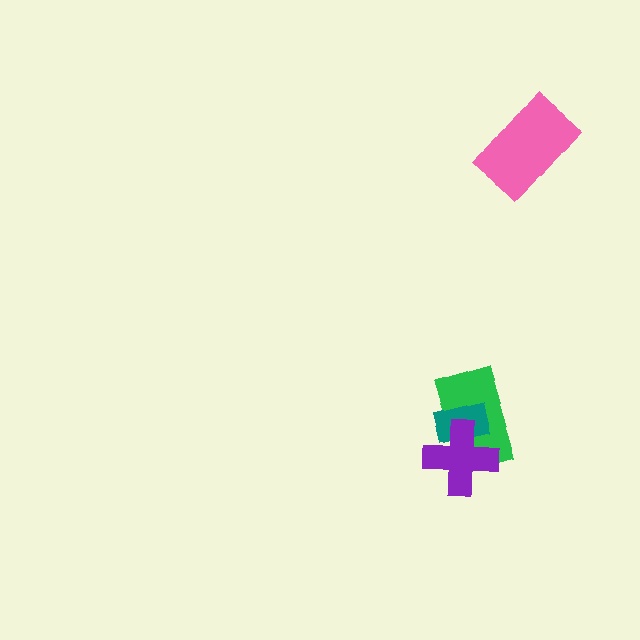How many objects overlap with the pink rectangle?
0 objects overlap with the pink rectangle.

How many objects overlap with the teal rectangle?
2 objects overlap with the teal rectangle.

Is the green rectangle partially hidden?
Yes, it is partially covered by another shape.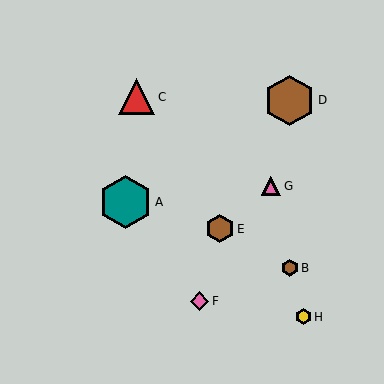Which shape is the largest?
The teal hexagon (labeled A) is the largest.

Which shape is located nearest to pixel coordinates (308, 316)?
The yellow hexagon (labeled H) at (303, 317) is nearest to that location.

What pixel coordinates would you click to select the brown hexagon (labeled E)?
Click at (220, 229) to select the brown hexagon E.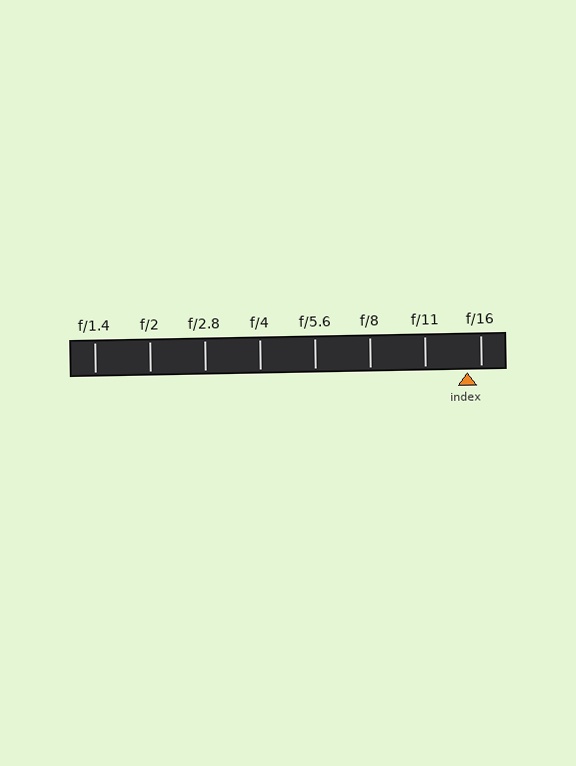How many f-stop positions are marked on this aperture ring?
There are 8 f-stop positions marked.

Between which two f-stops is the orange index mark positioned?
The index mark is between f/11 and f/16.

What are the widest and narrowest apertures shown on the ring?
The widest aperture shown is f/1.4 and the narrowest is f/16.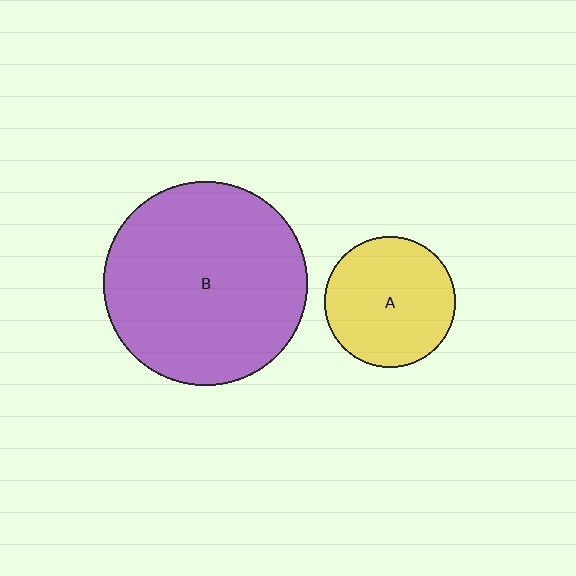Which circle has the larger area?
Circle B (purple).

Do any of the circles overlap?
No, none of the circles overlap.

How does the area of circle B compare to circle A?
Approximately 2.4 times.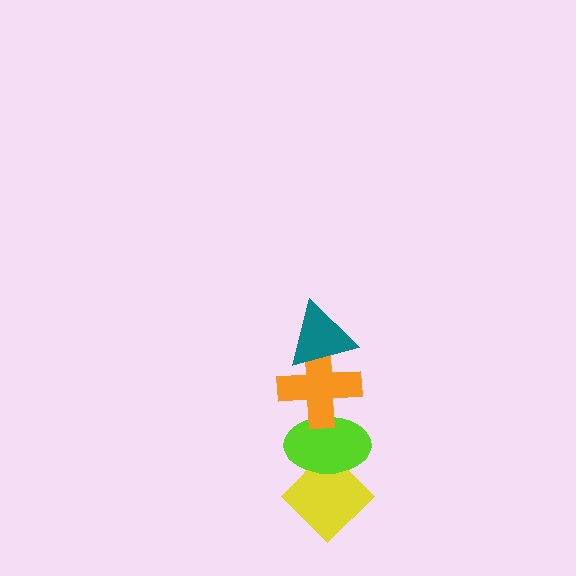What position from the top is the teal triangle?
The teal triangle is 1st from the top.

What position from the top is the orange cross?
The orange cross is 2nd from the top.